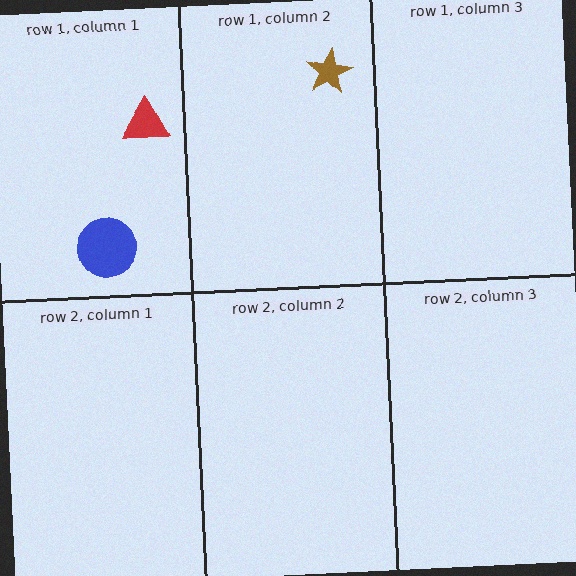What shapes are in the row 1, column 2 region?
The brown star.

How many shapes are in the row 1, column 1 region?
2.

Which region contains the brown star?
The row 1, column 2 region.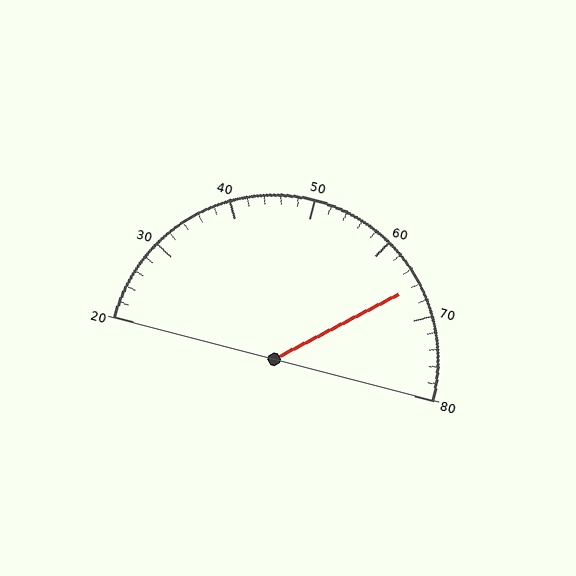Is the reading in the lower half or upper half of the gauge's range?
The reading is in the upper half of the range (20 to 80).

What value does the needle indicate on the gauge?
The needle indicates approximately 66.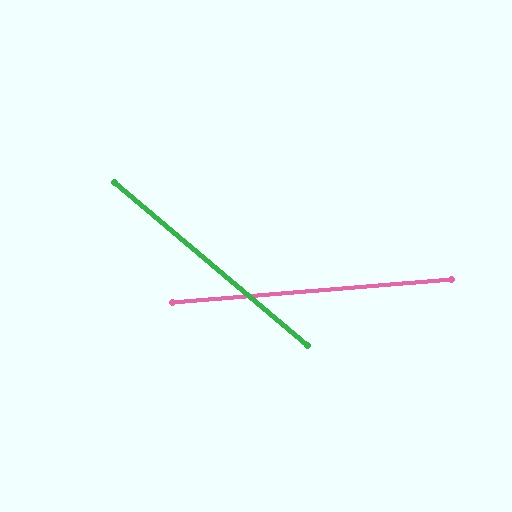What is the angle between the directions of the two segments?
Approximately 45 degrees.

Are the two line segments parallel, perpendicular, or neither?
Neither parallel nor perpendicular — they differ by about 45°.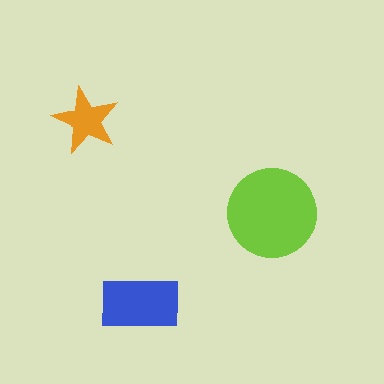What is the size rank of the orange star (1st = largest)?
3rd.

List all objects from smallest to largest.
The orange star, the blue rectangle, the lime circle.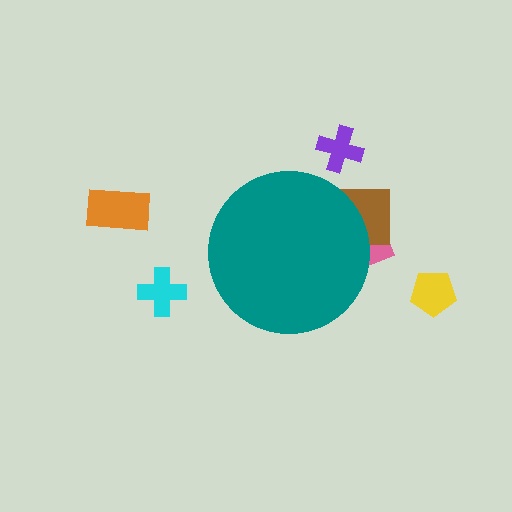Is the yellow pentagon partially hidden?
No, the yellow pentagon is fully visible.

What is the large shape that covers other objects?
A teal circle.